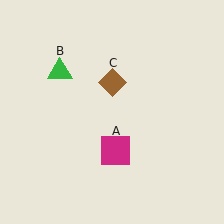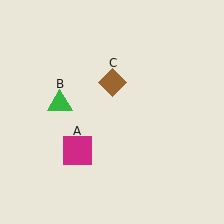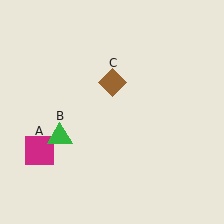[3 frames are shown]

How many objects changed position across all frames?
2 objects changed position: magenta square (object A), green triangle (object B).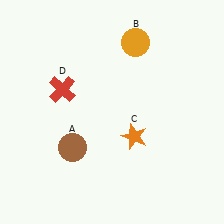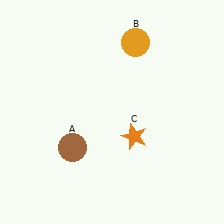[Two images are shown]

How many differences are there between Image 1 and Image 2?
There is 1 difference between the two images.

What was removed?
The red cross (D) was removed in Image 2.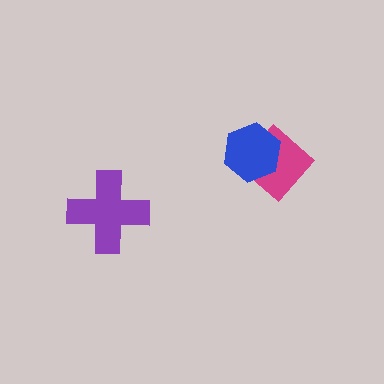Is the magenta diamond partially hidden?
Yes, it is partially covered by another shape.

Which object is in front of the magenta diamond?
The blue hexagon is in front of the magenta diamond.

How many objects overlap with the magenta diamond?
1 object overlaps with the magenta diamond.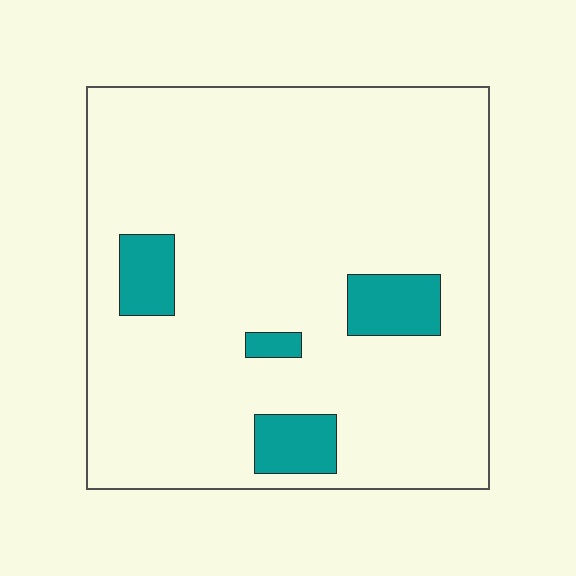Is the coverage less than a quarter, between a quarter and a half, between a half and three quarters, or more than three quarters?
Less than a quarter.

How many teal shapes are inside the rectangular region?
4.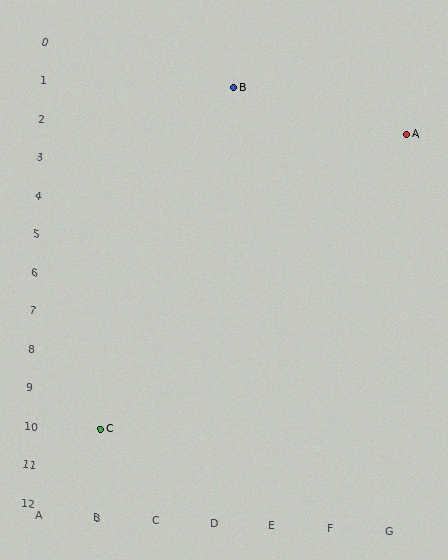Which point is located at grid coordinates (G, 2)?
Point A is at (G, 2).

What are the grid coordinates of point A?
Point A is at grid coordinates (G, 2).